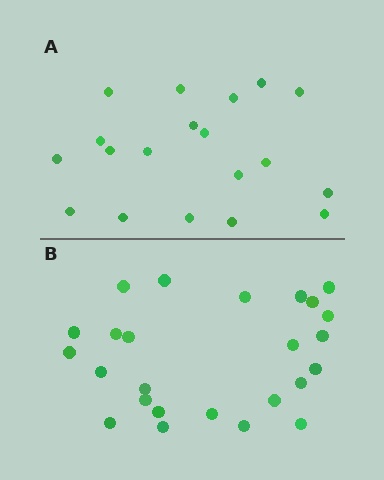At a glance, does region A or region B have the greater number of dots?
Region B (the bottom region) has more dots.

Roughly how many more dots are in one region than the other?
Region B has about 6 more dots than region A.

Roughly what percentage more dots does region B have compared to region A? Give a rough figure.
About 30% more.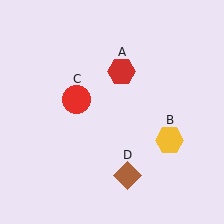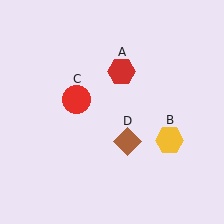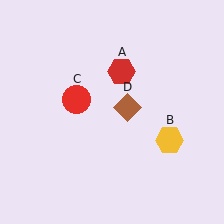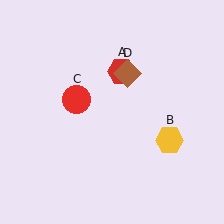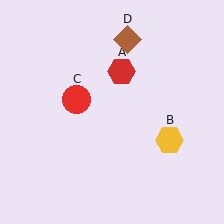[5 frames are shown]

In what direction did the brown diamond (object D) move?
The brown diamond (object D) moved up.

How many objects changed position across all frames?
1 object changed position: brown diamond (object D).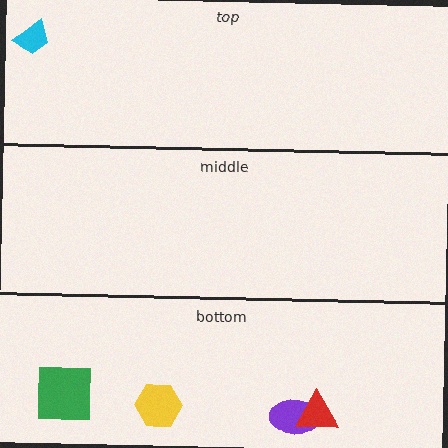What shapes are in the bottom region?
The purple ellipse, the yellow hexagon, the green square, the red triangle.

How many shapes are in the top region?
1.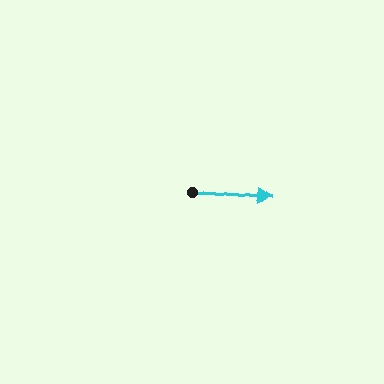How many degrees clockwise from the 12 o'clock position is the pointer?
Approximately 96 degrees.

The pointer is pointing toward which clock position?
Roughly 3 o'clock.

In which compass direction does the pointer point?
East.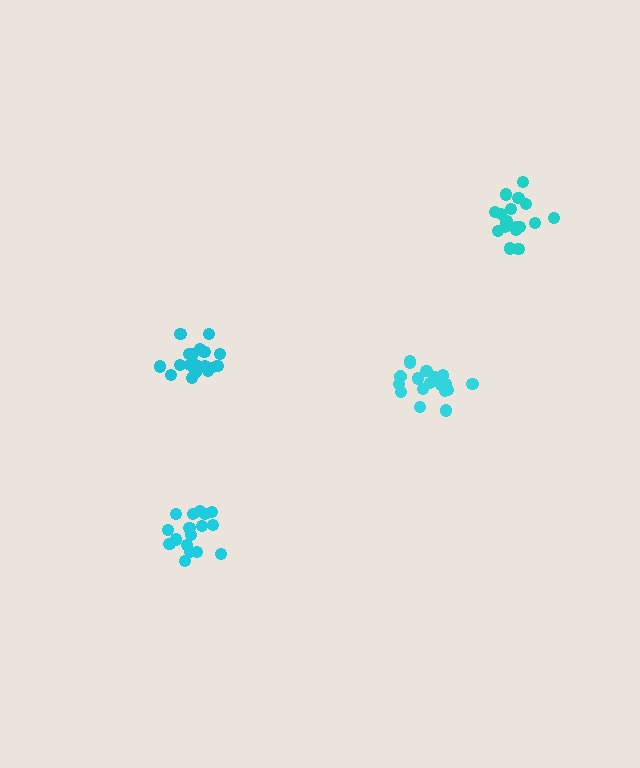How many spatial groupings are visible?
There are 4 spatial groupings.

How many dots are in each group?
Group 1: 18 dots, Group 2: 19 dots, Group 3: 18 dots, Group 4: 17 dots (72 total).